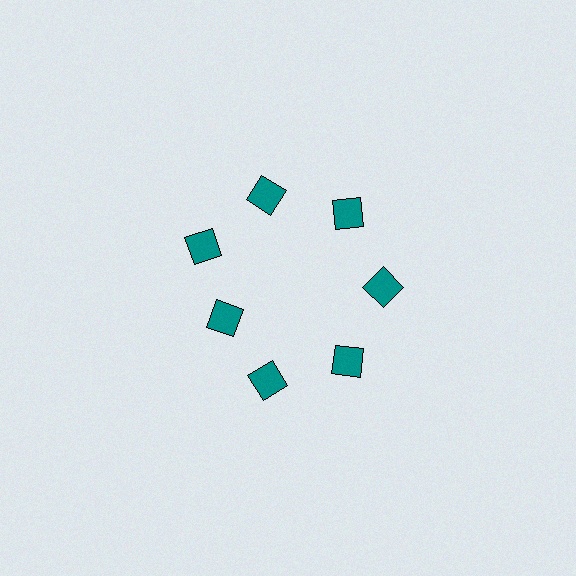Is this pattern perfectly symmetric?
No. The 7 teal squares are arranged in a ring, but one element near the 8 o'clock position is pulled inward toward the center, breaking the 7-fold rotational symmetry.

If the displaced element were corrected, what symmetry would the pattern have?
It would have 7-fold rotational symmetry — the pattern would map onto itself every 51 degrees.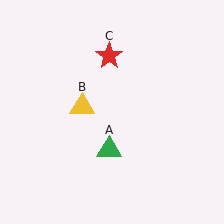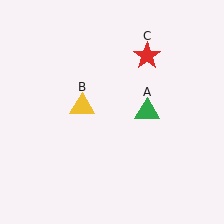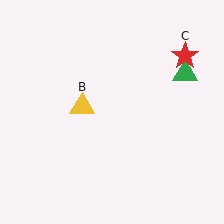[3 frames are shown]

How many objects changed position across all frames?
2 objects changed position: green triangle (object A), red star (object C).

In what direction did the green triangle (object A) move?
The green triangle (object A) moved up and to the right.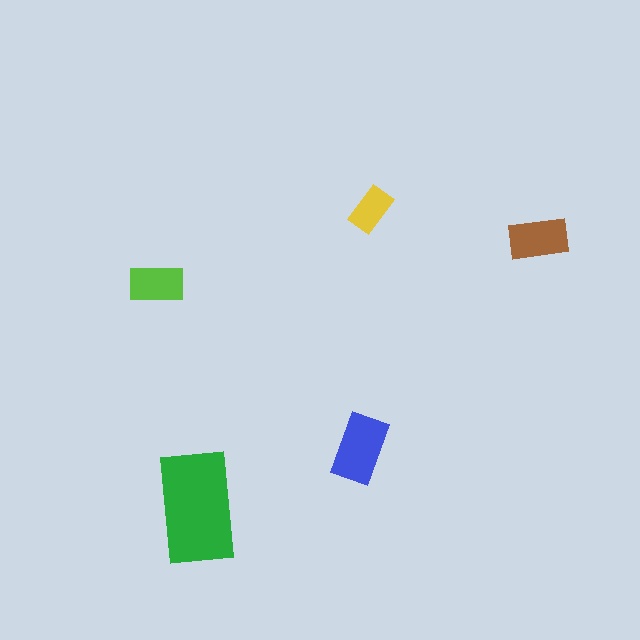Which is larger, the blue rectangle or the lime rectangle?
The blue one.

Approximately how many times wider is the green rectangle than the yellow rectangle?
About 2.5 times wider.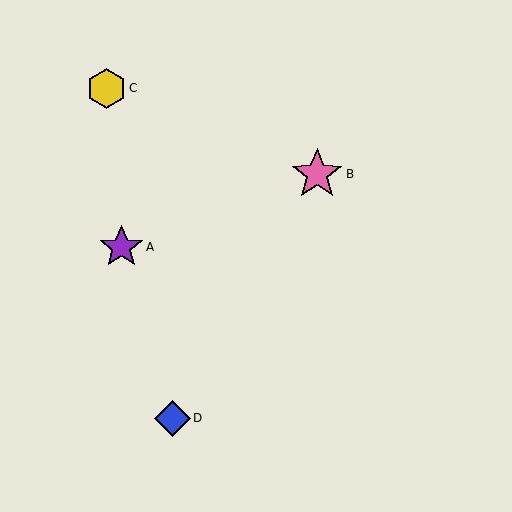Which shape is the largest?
The pink star (labeled B) is the largest.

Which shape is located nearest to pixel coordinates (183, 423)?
The blue diamond (labeled D) at (172, 418) is nearest to that location.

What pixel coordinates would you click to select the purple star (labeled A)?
Click at (121, 247) to select the purple star A.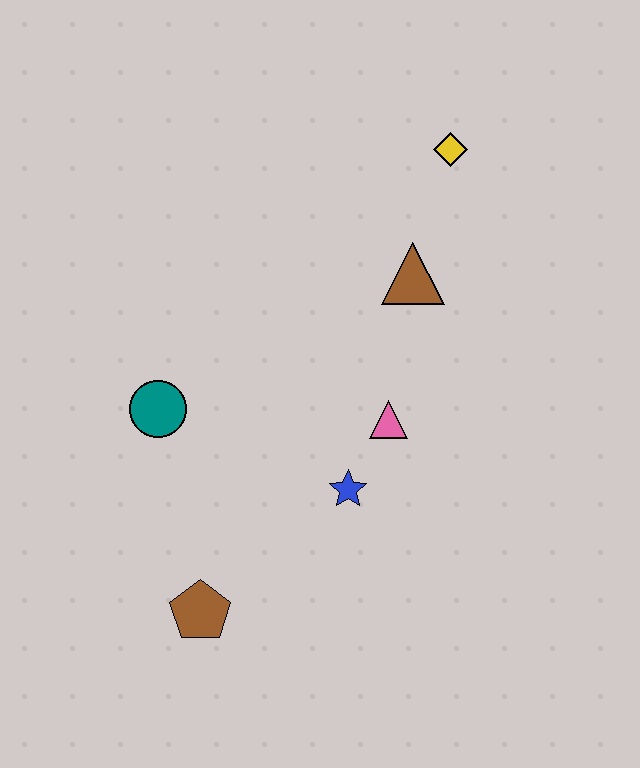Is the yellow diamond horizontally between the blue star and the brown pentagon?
No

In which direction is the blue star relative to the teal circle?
The blue star is to the right of the teal circle.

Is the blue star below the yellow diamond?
Yes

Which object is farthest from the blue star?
The yellow diamond is farthest from the blue star.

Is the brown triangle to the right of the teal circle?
Yes